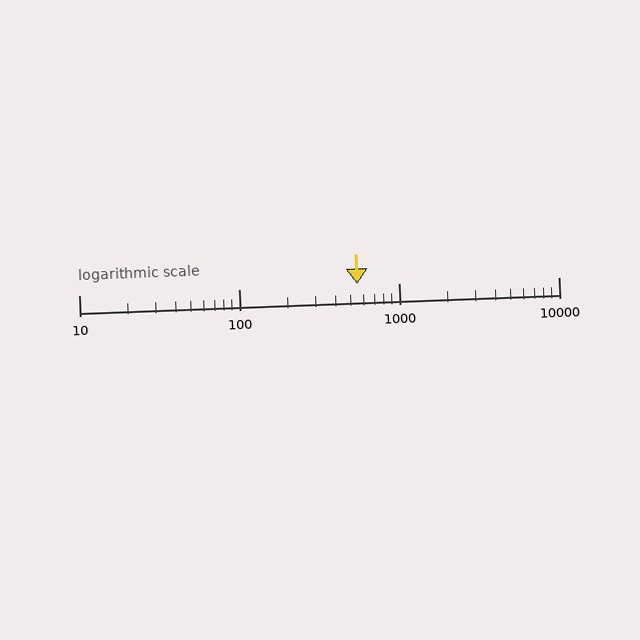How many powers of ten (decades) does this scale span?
The scale spans 3 decades, from 10 to 10000.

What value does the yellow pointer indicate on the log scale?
The pointer indicates approximately 550.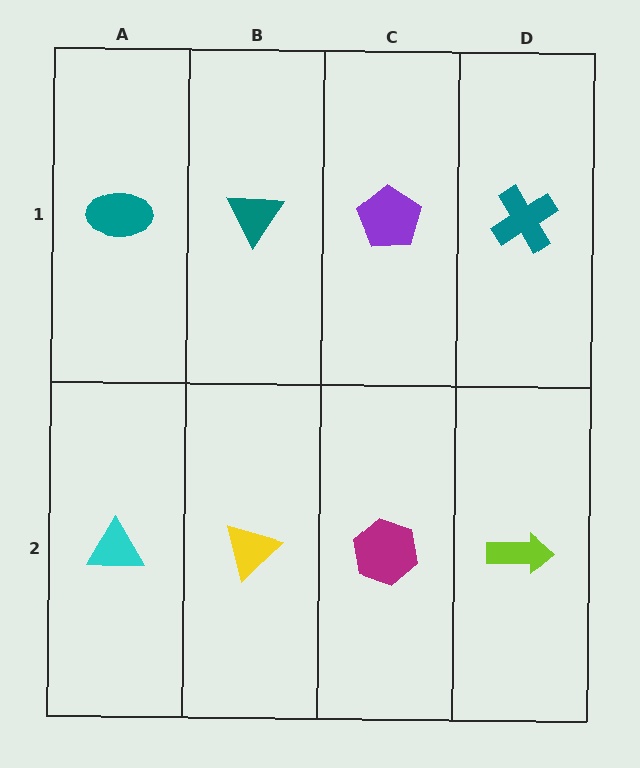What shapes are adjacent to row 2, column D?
A teal cross (row 1, column D), a magenta hexagon (row 2, column C).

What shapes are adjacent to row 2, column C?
A purple pentagon (row 1, column C), a yellow triangle (row 2, column B), a lime arrow (row 2, column D).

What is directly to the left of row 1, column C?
A teal triangle.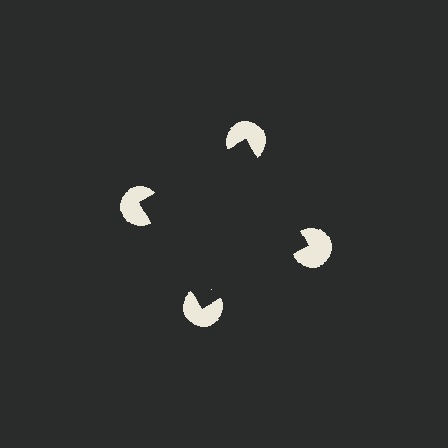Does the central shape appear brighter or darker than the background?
It typically appears slightly darker than the background, even though no actual brightness change is drawn.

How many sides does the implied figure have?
4 sides.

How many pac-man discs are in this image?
There are 4 — one at each vertex of the illusory square.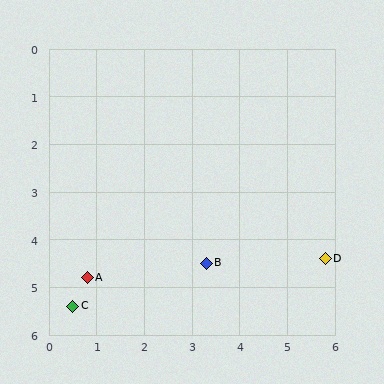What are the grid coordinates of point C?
Point C is at approximately (0.5, 5.4).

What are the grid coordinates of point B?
Point B is at approximately (3.3, 4.5).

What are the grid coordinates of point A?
Point A is at approximately (0.8, 4.8).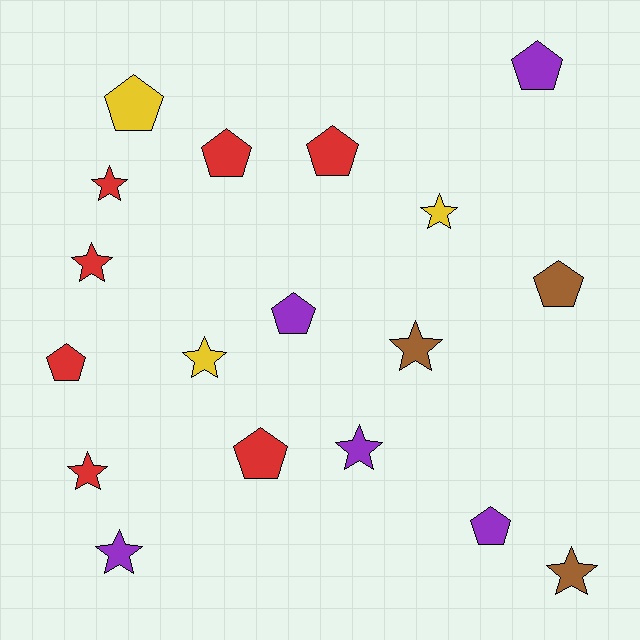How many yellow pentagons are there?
There is 1 yellow pentagon.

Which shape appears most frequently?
Pentagon, with 9 objects.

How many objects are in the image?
There are 18 objects.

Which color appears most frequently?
Red, with 7 objects.